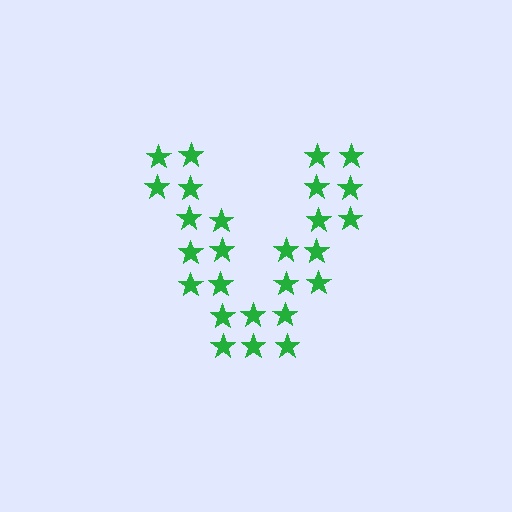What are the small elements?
The small elements are stars.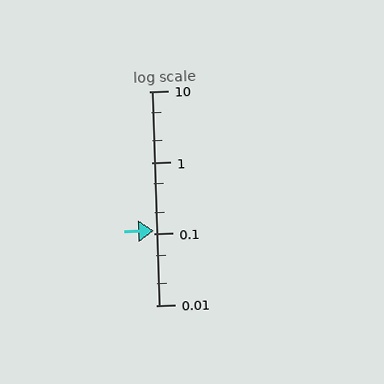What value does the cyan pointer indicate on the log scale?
The pointer indicates approximately 0.11.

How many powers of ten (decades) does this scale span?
The scale spans 3 decades, from 0.01 to 10.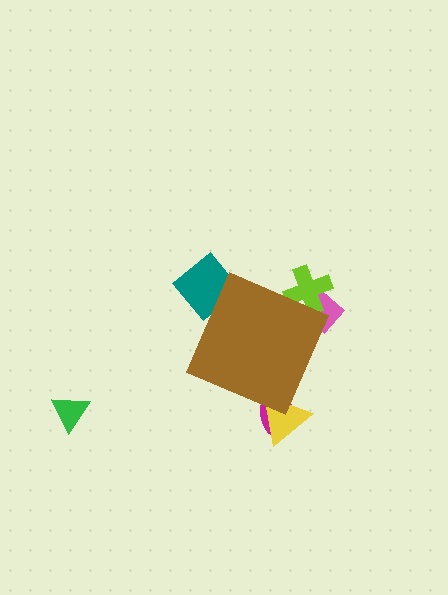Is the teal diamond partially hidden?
Yes, the teal diamond is partially hidden behind the brown diamond.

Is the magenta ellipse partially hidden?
Yes, the magenta ellipse is partially hidden behind the brown diamond.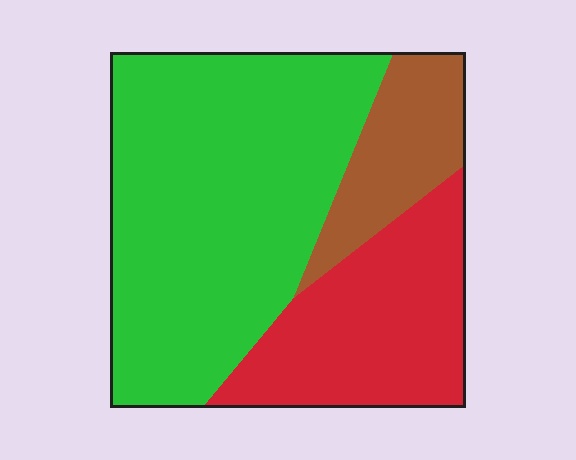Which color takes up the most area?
Green, at roughly 55%.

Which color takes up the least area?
Brown, at roughly 15%.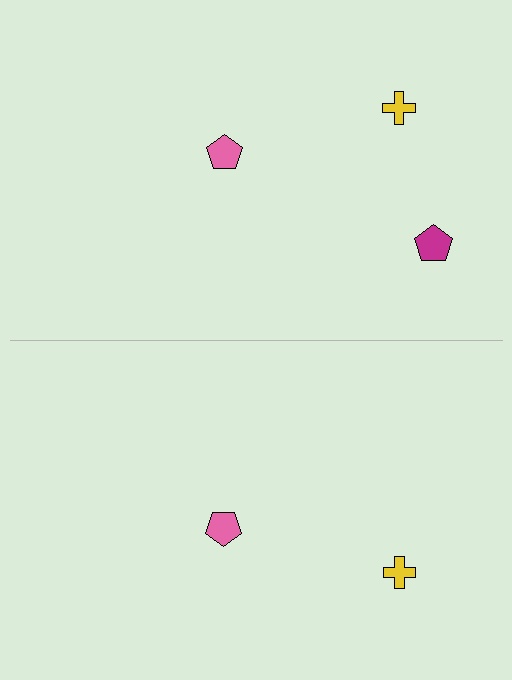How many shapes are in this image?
There are 5 shapes in this image.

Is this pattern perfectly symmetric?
No, the pattern is not perfectly symmetric. A magenta pentagon is missing from the bottom side.